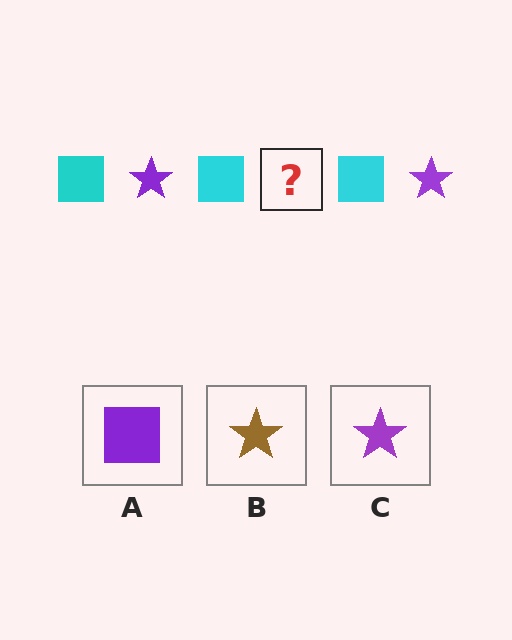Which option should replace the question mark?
Option C.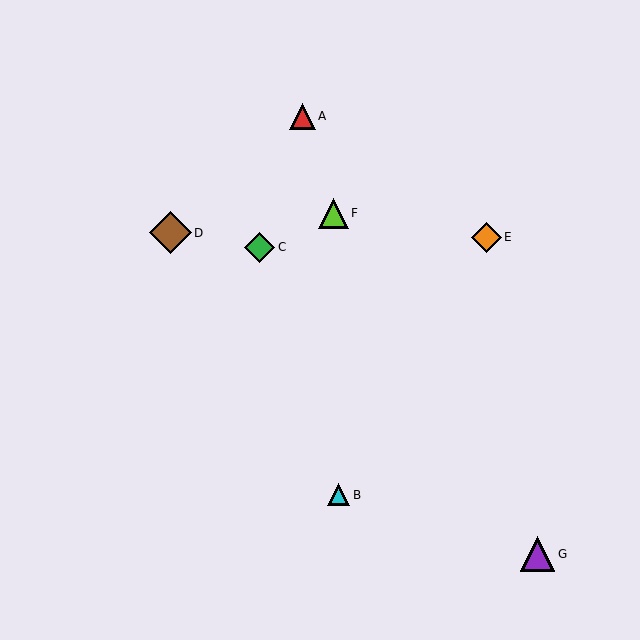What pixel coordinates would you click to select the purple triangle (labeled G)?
Click at (538, 554) to select the purple triangle G.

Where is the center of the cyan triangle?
The center of the cyan triangle is at (338, 495).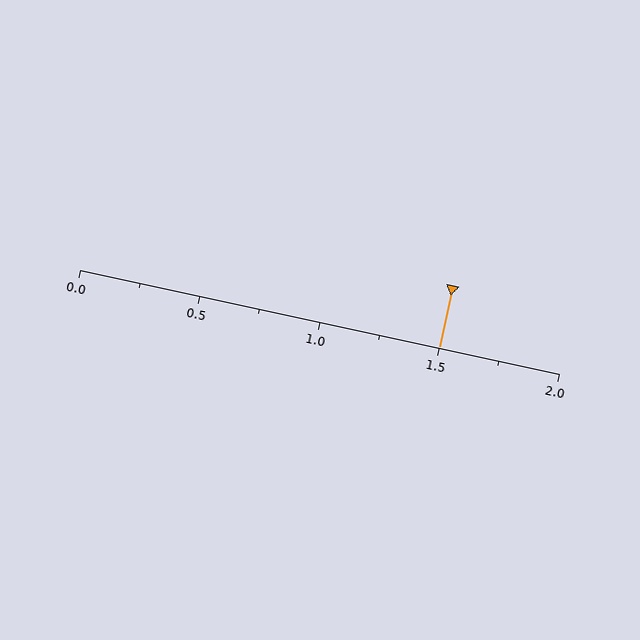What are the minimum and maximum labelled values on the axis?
The axis runs from 0.0 to 2.0.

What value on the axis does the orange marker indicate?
The marker indicates approximately 1.5.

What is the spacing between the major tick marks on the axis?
The major ticks are spaced 0.5 apart.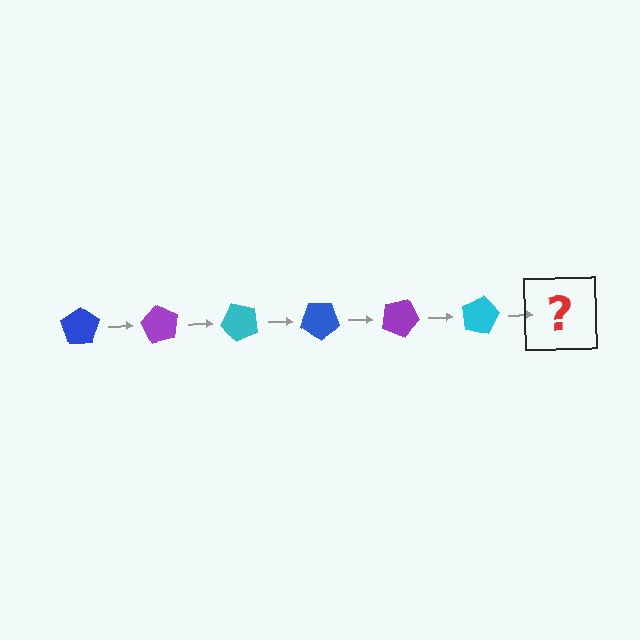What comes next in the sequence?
The next element should be a blue pentagon, rotated 360 degrees from the start.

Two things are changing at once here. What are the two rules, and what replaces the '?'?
The two rules are that it rotates 60 degrees each step and the color cycles through blue, purple, and cyan. The '?' should be a blue pentagon, rotated 360 degrees from the start.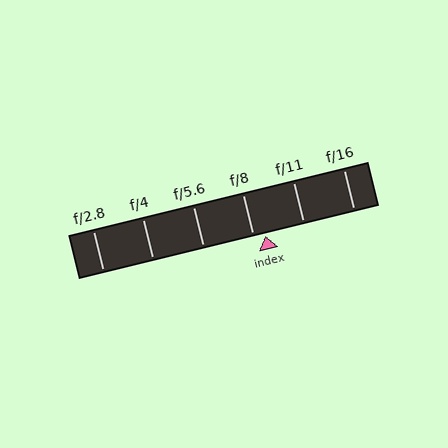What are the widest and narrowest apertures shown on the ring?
The widest aperture shown is f/2.8 and the narrowest is f/16.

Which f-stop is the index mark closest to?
The index mark is closest to f/8.